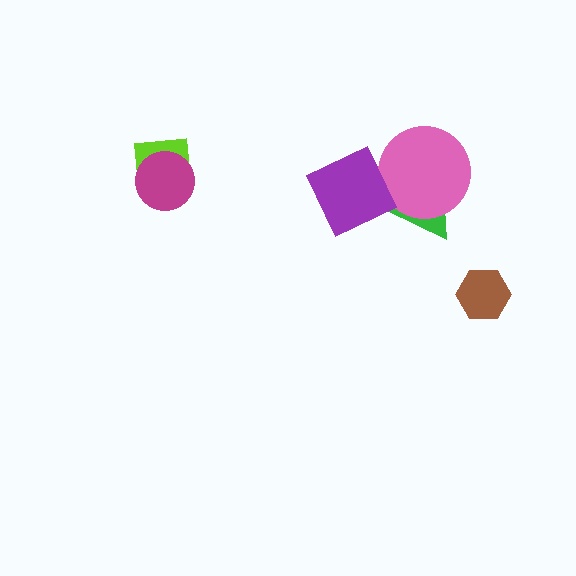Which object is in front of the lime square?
The magenta circle is in front of the lime square.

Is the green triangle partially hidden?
Yes, it is partially covered by another shape.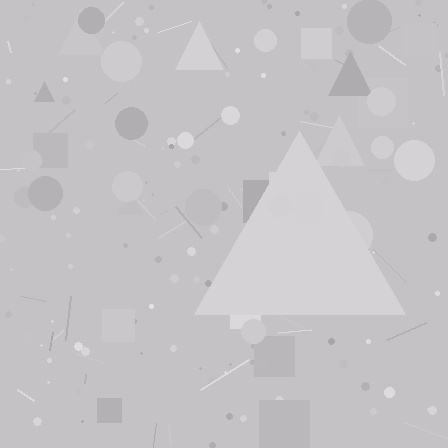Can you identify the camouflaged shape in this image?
The camouflaged shape is a triangle.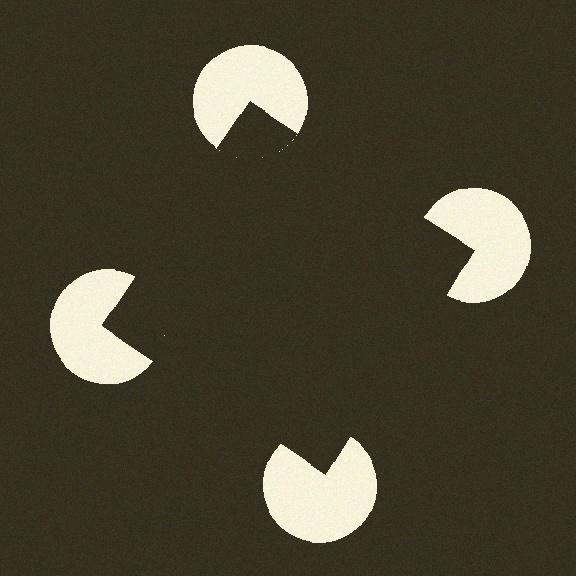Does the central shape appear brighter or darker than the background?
It typically appears slightly darker than the background, even though no actual brightness change is drawn.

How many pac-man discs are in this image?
There are 4 — one at each vertex of the illusory square.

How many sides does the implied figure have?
4 sides.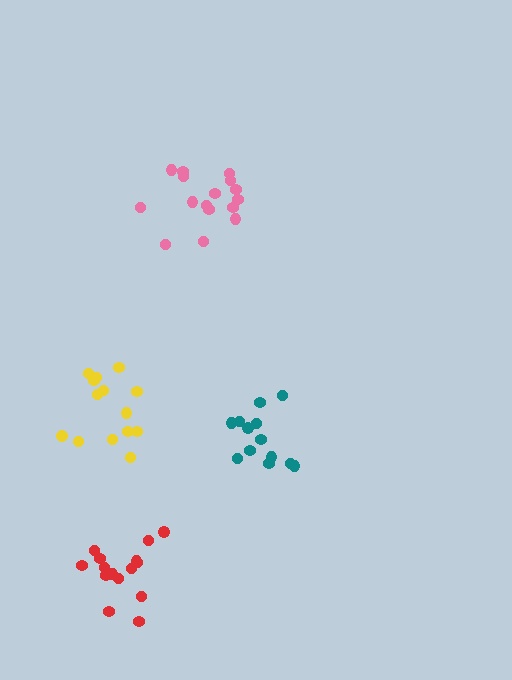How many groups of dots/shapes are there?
There are 4 groups.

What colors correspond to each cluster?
The clusters are colored: pink, red, teal, yellow.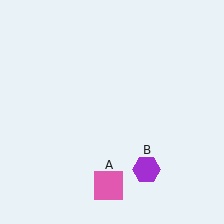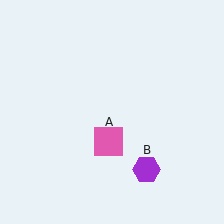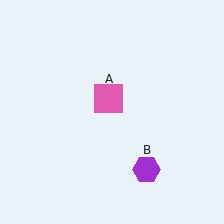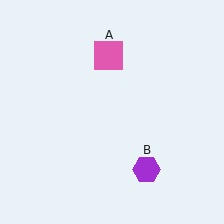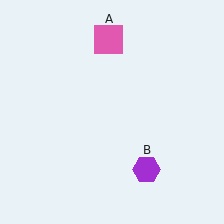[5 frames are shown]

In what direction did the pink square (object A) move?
The pink square (object A) moved up.